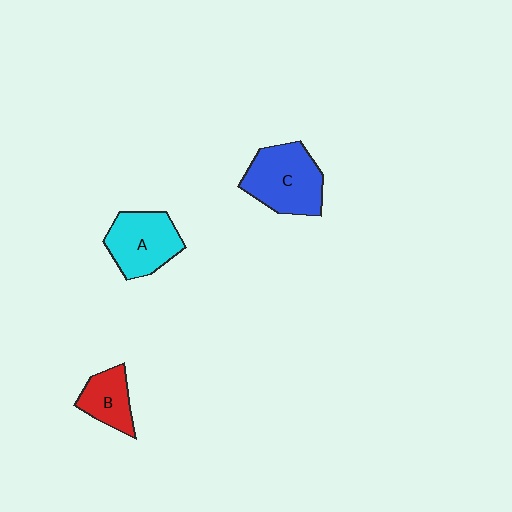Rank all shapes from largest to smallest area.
From largest to smallest: C (blue), A (cyan), B (red).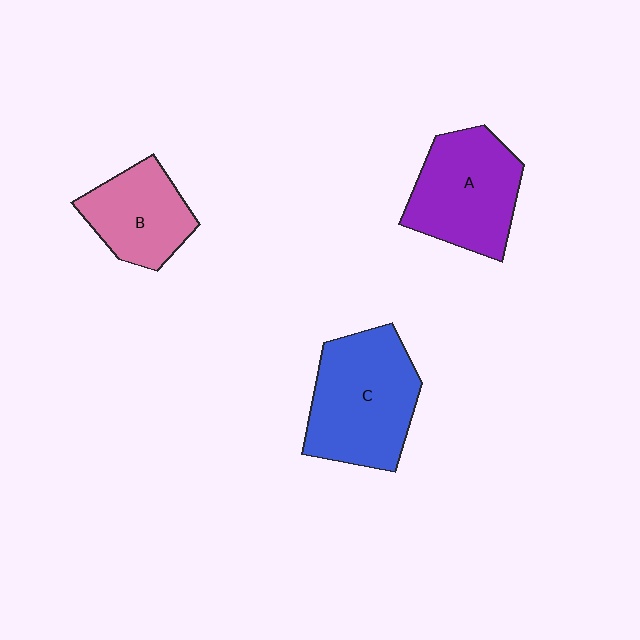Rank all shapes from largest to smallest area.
From largest to smallest: C (blue), A (purple), B (pink).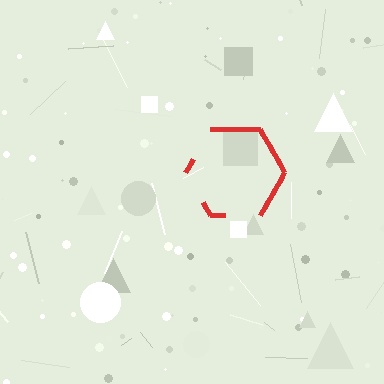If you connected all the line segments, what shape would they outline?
They would outline a hexagon.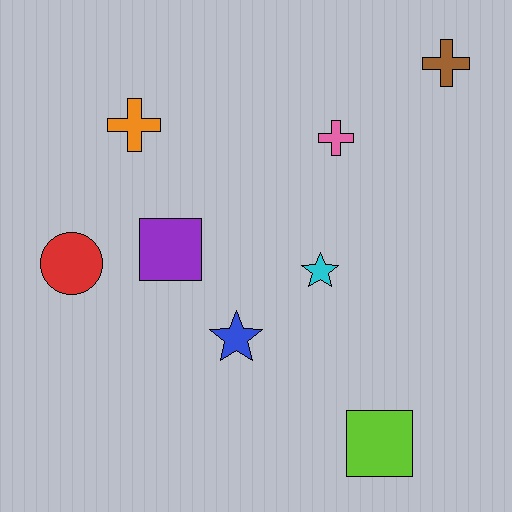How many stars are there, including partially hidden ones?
There are 2 stars.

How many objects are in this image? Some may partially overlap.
There are 8 objects.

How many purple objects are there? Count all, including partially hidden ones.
There is 1 purple object.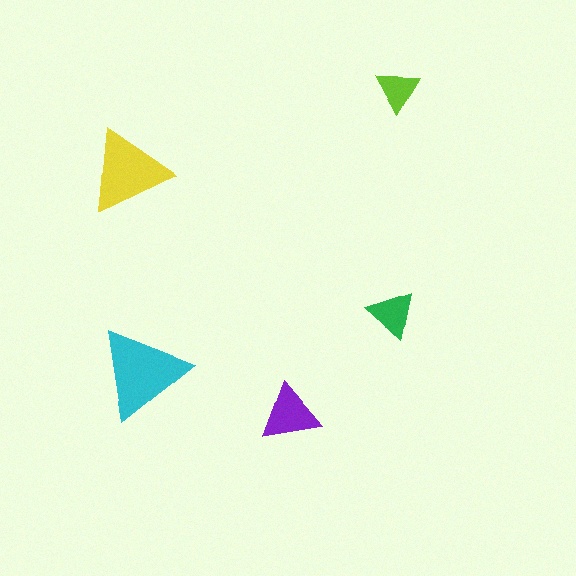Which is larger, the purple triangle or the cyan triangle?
The cyan one.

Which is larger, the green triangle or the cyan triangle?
The cyan one.